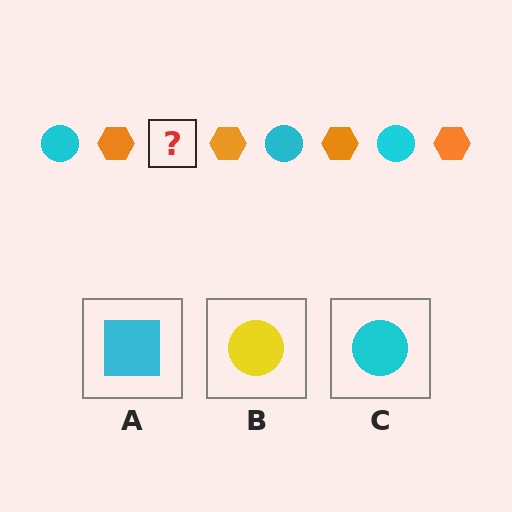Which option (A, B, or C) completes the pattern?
C.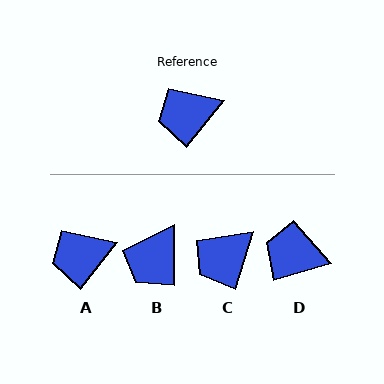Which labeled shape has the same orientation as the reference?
A.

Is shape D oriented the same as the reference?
No, it is off by about 36 degrees.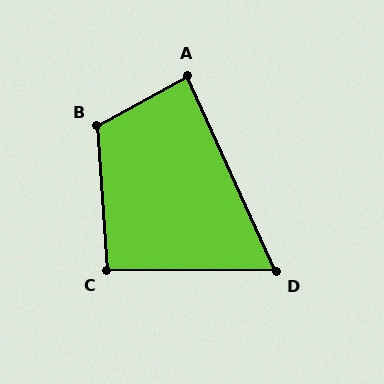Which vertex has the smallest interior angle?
D, at approximately 65 degrees.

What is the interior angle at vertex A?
Approximately 86 degrees (approximately right).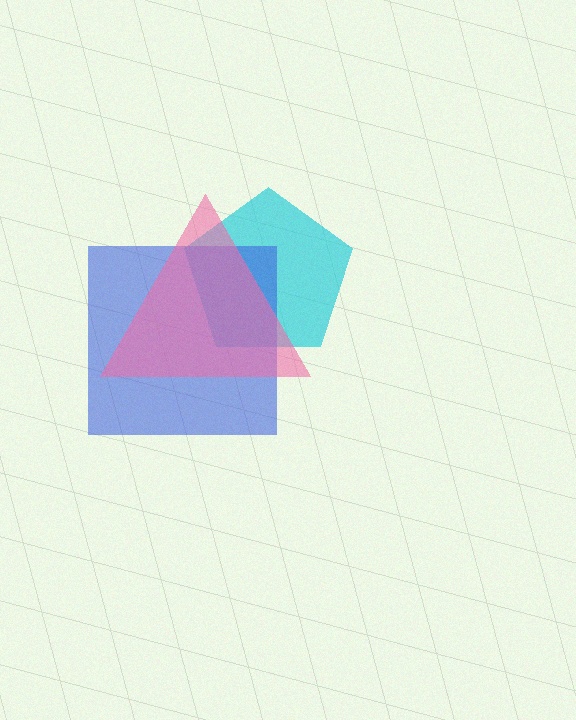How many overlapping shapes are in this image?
There are 3 overlapping shapes in the image.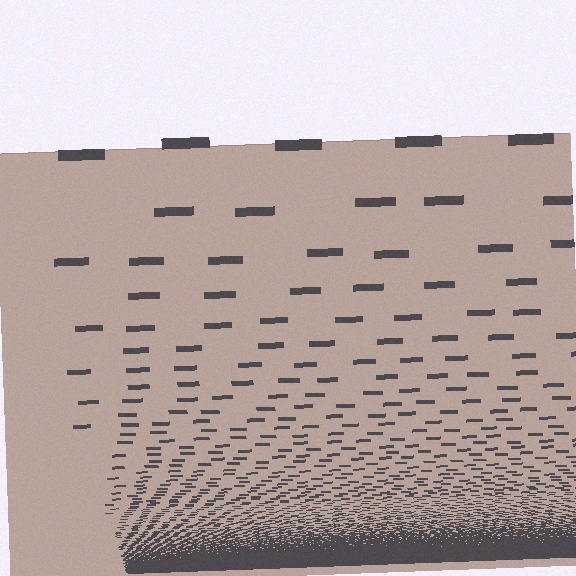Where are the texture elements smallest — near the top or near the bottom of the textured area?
Near the bottom.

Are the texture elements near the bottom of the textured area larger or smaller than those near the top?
Smaller. The gradient is inverted — elements near the bottom are smaller and denser.